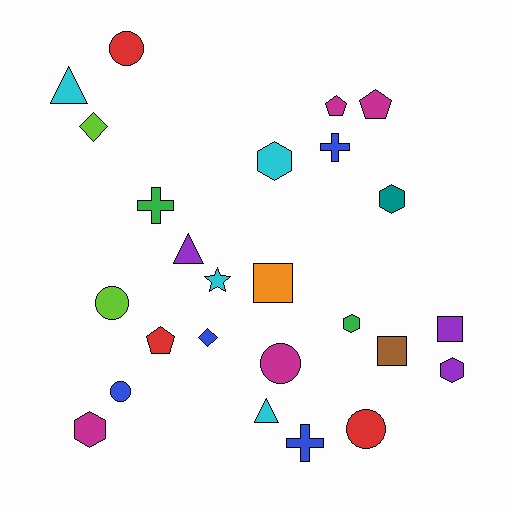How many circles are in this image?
There are 5 circles.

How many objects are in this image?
There are 25 objects.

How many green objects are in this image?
There are 2 green objects.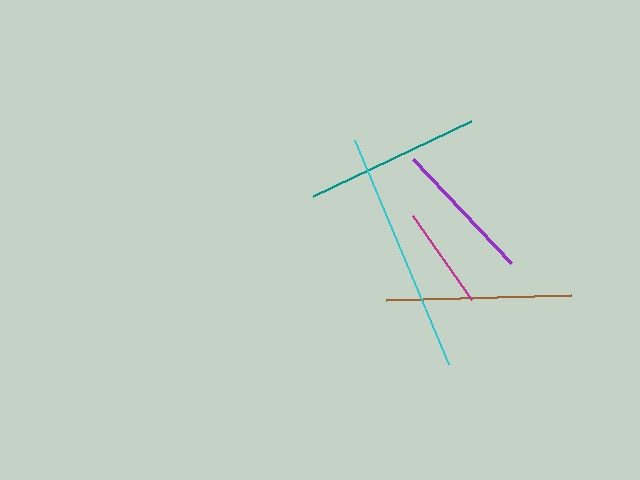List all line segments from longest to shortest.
From longest to shortest: cyan, brown, teal, purple, magenta.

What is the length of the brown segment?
The brown segment is approximately 185 pixels long.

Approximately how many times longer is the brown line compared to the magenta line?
The brown line is approximately 1.8 times the length of the magenta line.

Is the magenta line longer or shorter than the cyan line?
The cyan line is longer than the magenta line.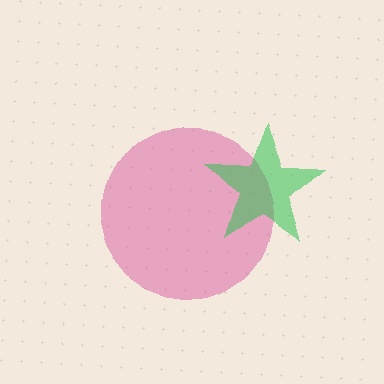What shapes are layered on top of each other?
The layered shapes are: a magenta circle, a green star.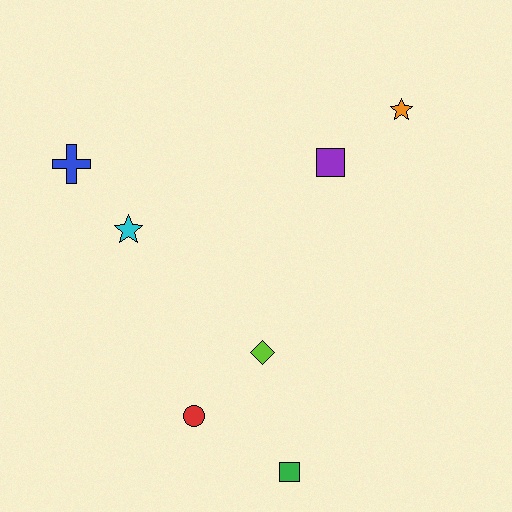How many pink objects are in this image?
There are no pink objects.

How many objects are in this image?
There are 7 objects.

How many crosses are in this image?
There is 1 cross.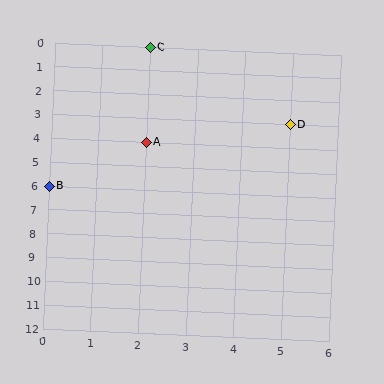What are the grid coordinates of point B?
Point B is at grid coordinates (0, 6).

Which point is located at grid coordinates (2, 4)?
Point A is at (2, 4).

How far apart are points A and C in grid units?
Points A and C are 4 rows apart.